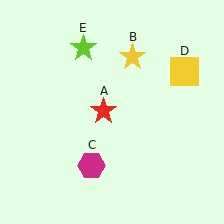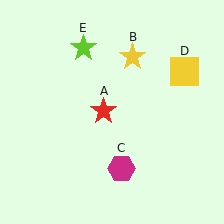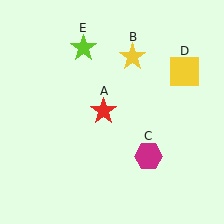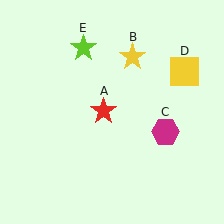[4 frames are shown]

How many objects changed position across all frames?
1 object changed position: magenta hexagon (object C).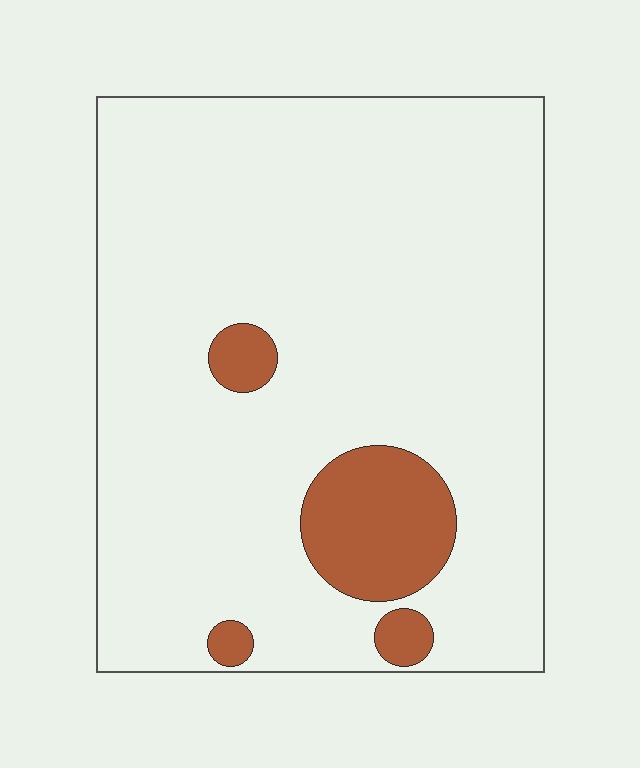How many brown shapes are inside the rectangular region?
4.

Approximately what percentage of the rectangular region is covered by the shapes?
Approximately 10%.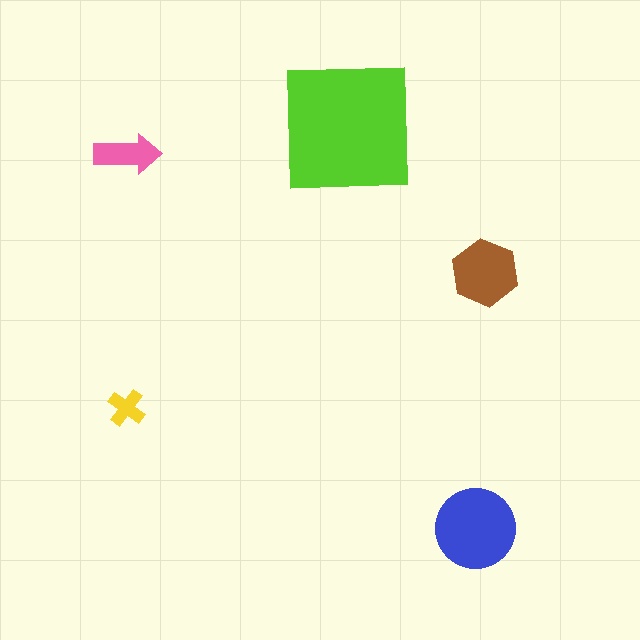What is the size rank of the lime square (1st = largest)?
1st.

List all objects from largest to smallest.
The lime square, the blue circle, the brown hexagon, the pink arrow, the yellow cross.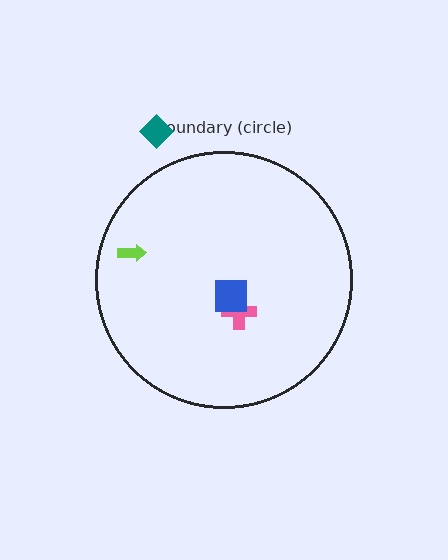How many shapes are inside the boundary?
3 inside, 1 outside.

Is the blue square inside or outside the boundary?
Inside.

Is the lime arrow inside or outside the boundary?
Inside.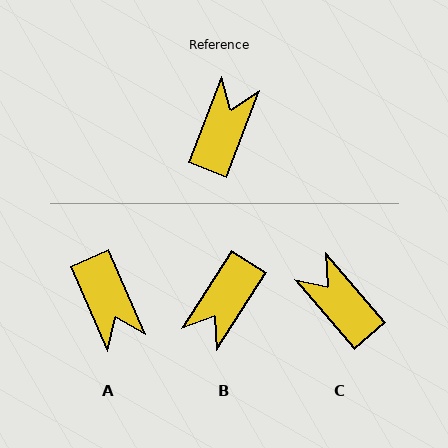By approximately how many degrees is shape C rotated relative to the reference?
Approximately 62 degrees counter-clockwise.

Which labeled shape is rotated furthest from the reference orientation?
B, about 168 degrees away.